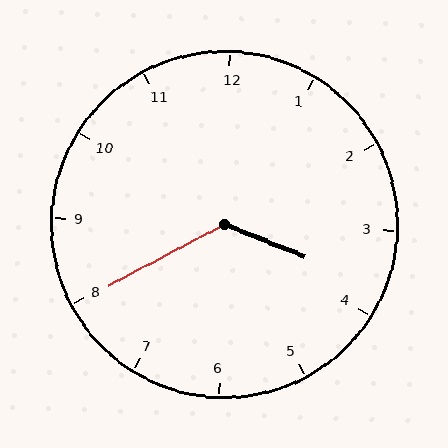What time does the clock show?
3:40.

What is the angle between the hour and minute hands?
Approximately 130 degrees.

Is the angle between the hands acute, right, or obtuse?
It is obtuse.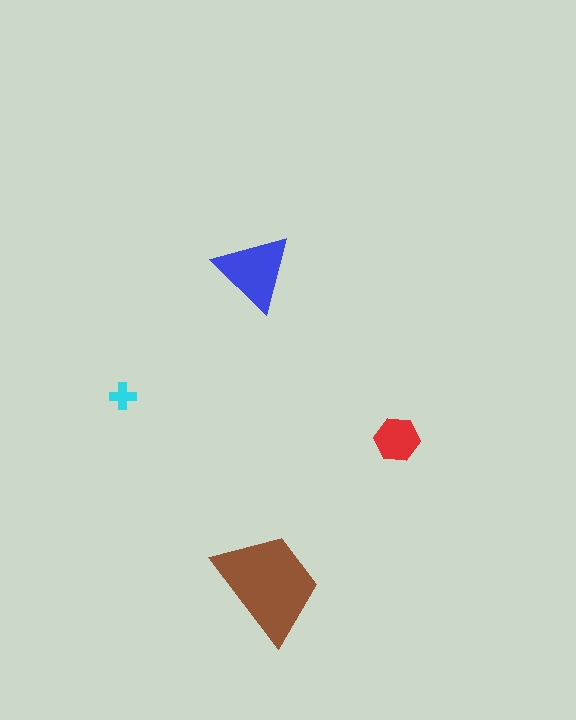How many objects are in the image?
There are 4 objects in the image.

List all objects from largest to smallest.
The brown trapezoid, the blue triangle, the red hexagon, the cyan cross.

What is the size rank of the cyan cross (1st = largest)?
4th.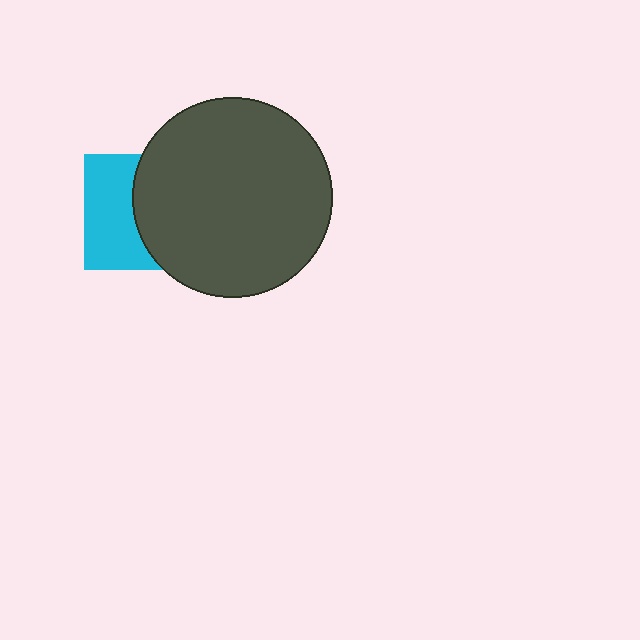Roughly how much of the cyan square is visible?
About half of it is visible (roughly 47%).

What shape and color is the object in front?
The object in front is a dark gray circle.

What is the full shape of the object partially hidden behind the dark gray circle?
The partially hidden object is a cyan square.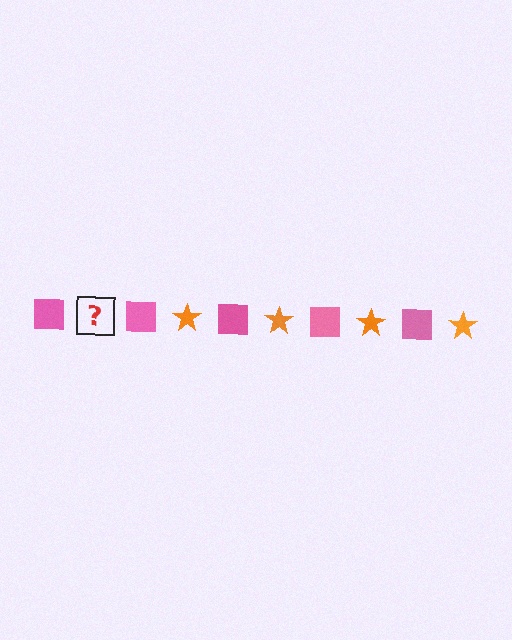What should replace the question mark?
The question mark should be replaced with an orange star.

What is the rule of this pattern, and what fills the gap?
The rule is that the pattern alternates between pink square and orange star. The gap should be filled with an orange star.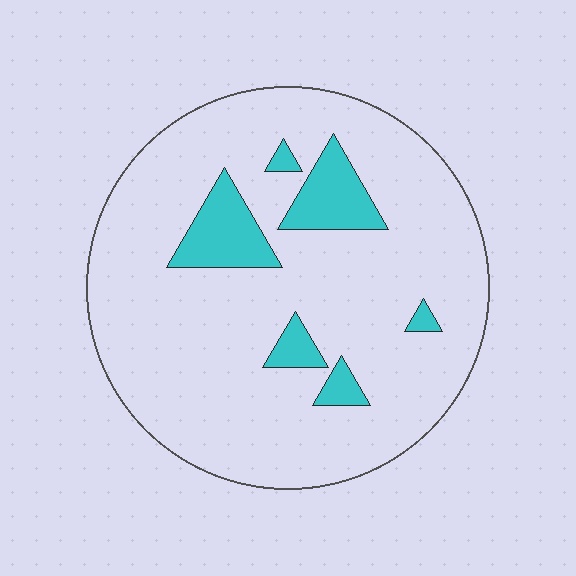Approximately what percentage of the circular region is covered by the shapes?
Approximately 15%.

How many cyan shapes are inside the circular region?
6.